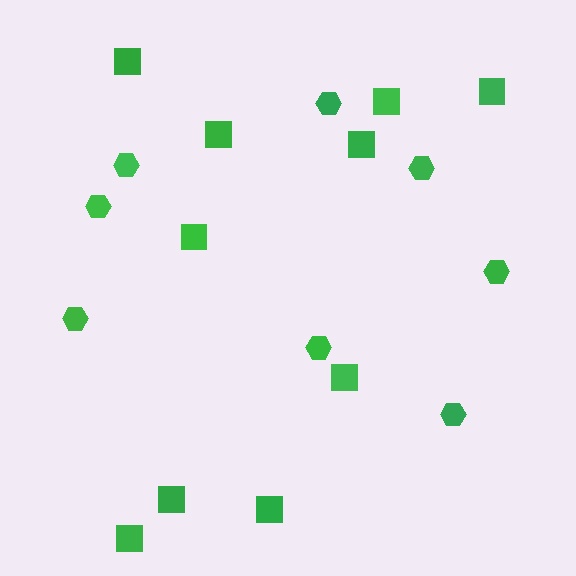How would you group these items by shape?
There are 2 groups: one group of hexagons (8) and one group of squares (10).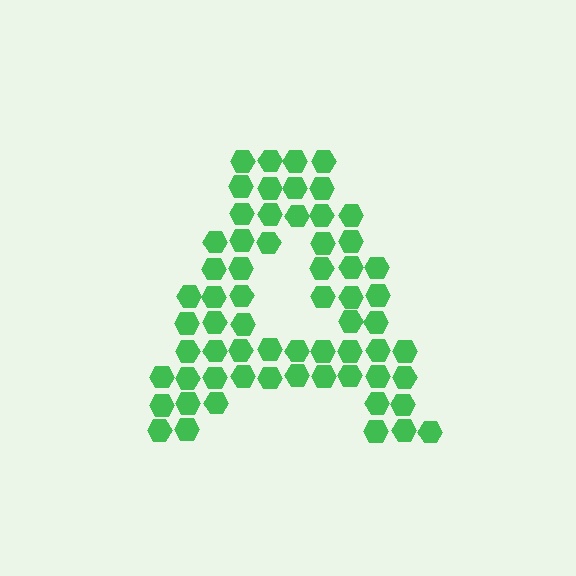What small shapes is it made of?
It is made of small hexagons.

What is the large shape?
The large shape is the letter A.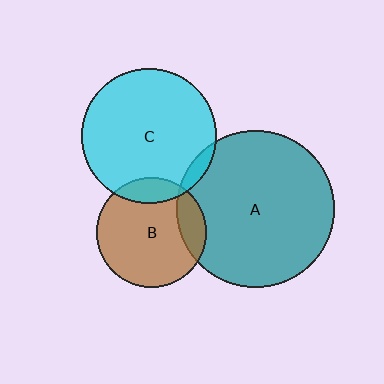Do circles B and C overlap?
Yes.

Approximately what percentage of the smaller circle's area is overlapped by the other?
Approximately 15%.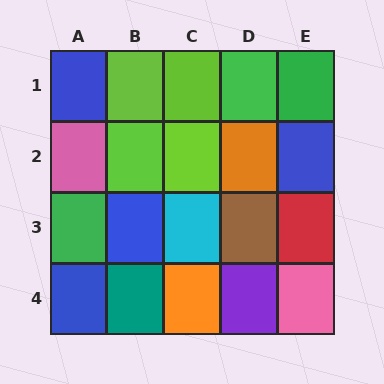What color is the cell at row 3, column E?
Red.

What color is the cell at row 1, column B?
Lime.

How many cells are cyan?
1 cell is cyan.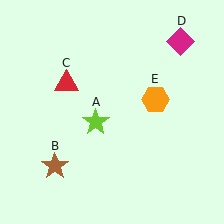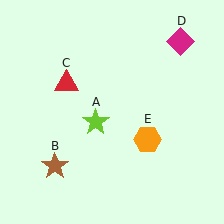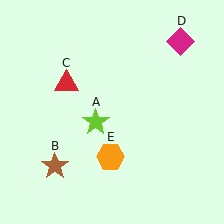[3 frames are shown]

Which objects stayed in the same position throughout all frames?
Lime star (object A) and brown star (object B) and red triangle (object C) and magenta diamond (object D) remained stationary.